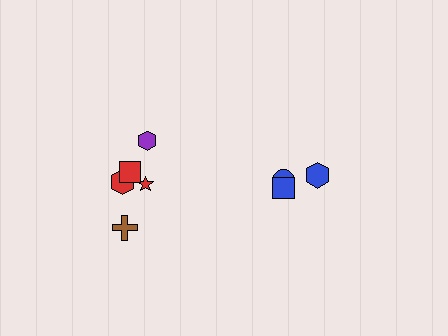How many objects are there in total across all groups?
There are 8 objects.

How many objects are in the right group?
There are 3 objects.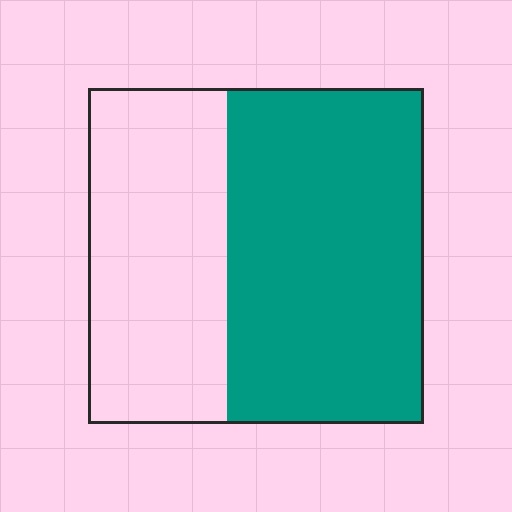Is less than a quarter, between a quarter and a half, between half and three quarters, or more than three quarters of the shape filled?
Between half and three quarters.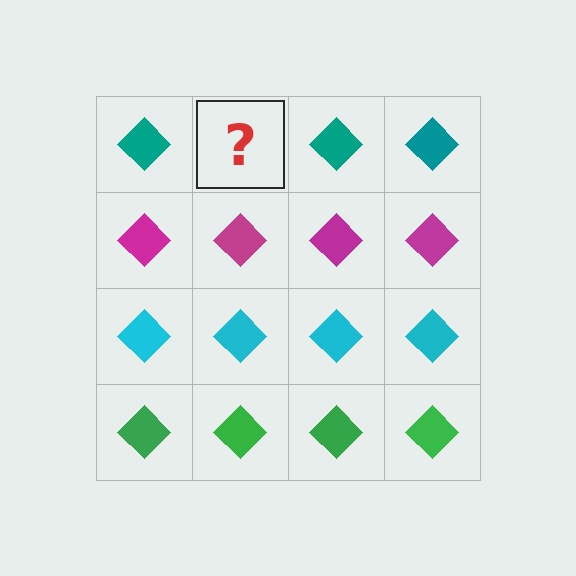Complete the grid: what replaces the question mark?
The question mark should be replaced with a teal diamond.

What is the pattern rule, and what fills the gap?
The rule is that each row has a consistent color. The gap should be filled with a teal diamond.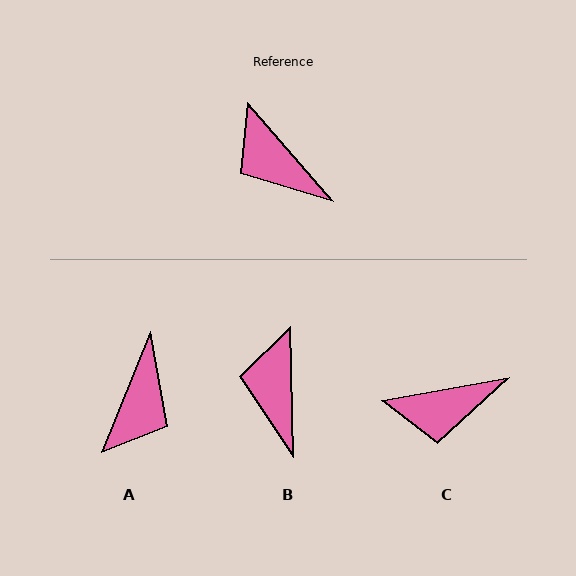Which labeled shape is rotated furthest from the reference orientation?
A, about 117 degrees away.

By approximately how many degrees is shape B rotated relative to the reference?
Approximately 40 degrees clockwise.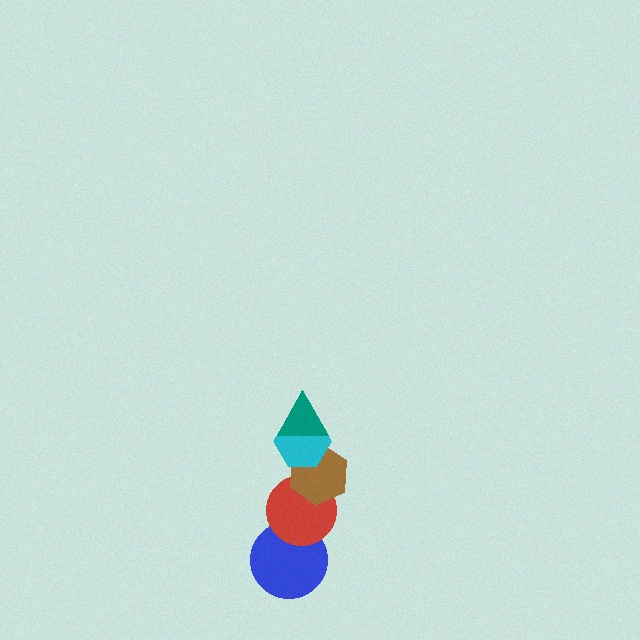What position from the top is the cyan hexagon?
The cyan hexagon is 2nd from the top.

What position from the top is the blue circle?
The blue circle is 5th from the top.